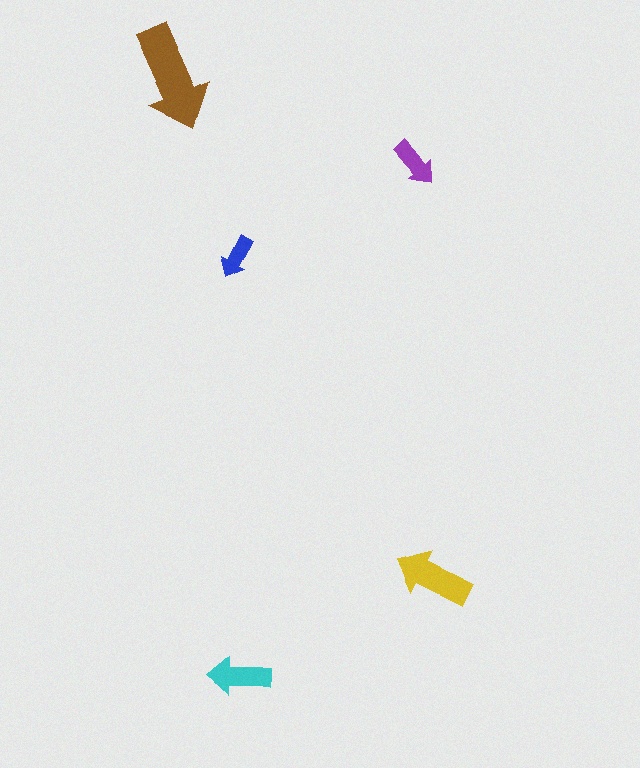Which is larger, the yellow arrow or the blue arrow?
The yellow one.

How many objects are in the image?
There are 5 objects in the image.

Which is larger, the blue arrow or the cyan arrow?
The cyan one.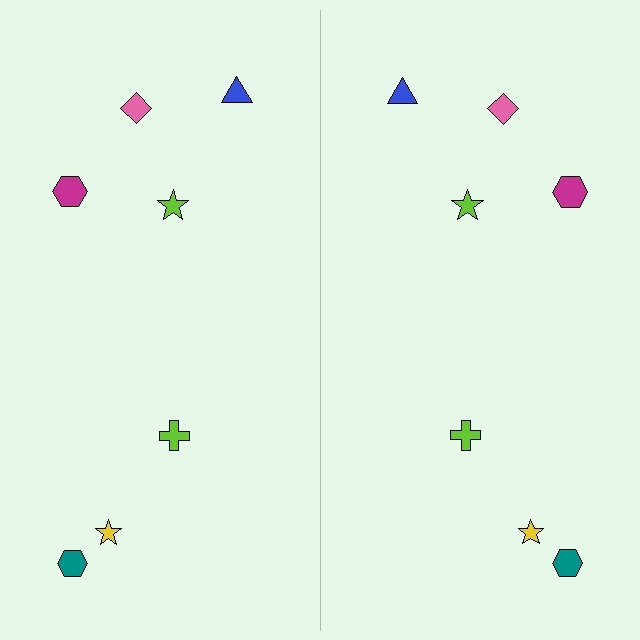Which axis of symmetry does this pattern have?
The pattern has a vertical axis of symmetry running through the center of the image.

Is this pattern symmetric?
Yes, this pattern has bilateral (reflection) symmetry.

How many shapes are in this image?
There are 14 shapes in this image.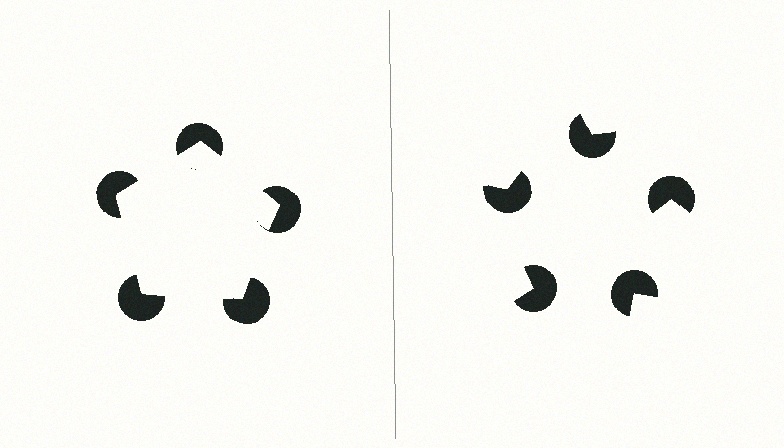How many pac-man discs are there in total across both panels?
10 — 5 on each side.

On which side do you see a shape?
An illusory pentagon appears on the left side. On the right side the wedge cuts are rotated, so no coherent shape forms.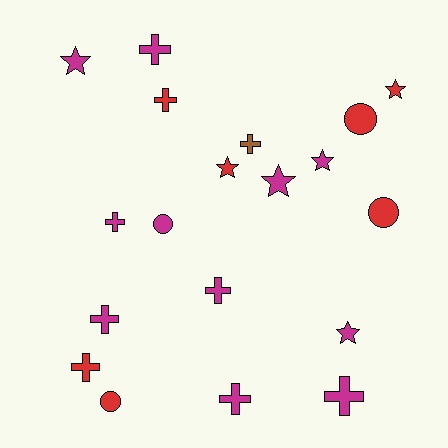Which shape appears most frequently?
Cross, with 9 objects.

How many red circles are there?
There are 3 red circles.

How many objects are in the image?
There are 19 objects.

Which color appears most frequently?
Magenta, with 11 objects.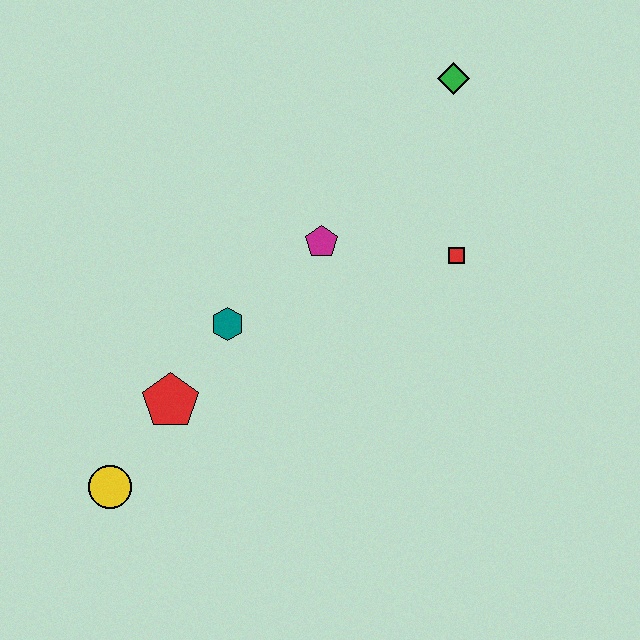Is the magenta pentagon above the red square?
Yes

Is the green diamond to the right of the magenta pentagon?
Yes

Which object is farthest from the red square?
The yellow circle is farthest from the red square.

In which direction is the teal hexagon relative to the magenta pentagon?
The teal hexagon is to the left of the magenta pentagon.